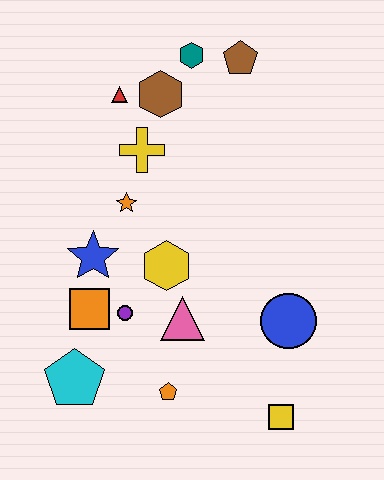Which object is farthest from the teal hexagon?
The yellow square is farthest from the teal hexagon.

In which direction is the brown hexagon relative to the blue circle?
The brown hexagon is above the blue circle.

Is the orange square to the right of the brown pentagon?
No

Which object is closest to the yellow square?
The blue circle is closest to the yellow square.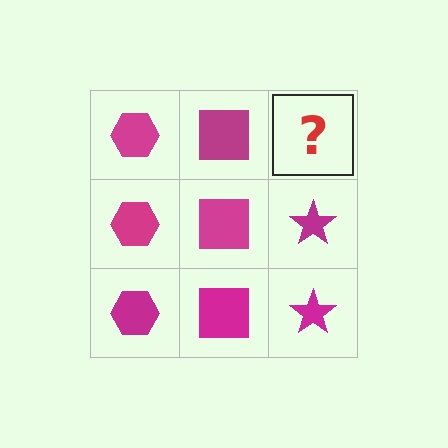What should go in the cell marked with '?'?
The missing cell should contain a magenta star.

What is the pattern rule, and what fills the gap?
The rule is that each column has a consistent shape. The gap should be filled with a magenta star.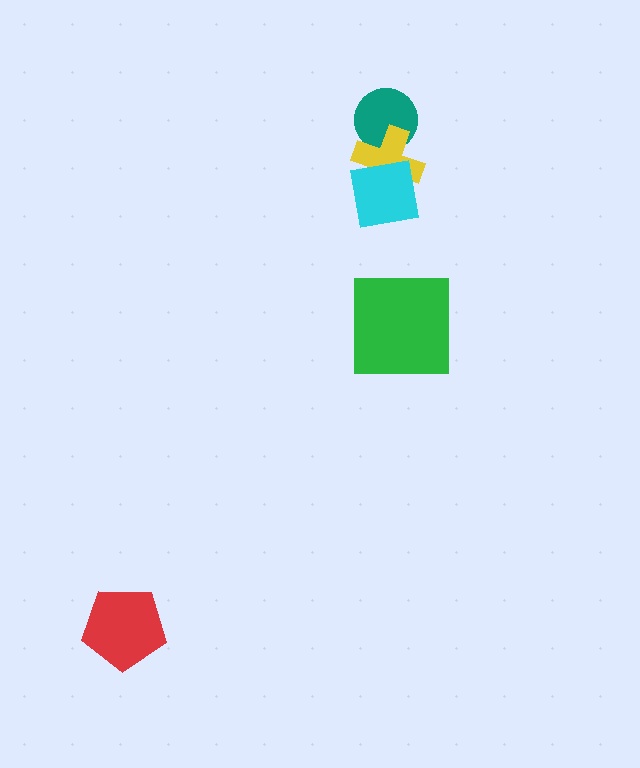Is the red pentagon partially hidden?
No, no other shape covers it.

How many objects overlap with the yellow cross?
2 objects overlap with the yellow cross.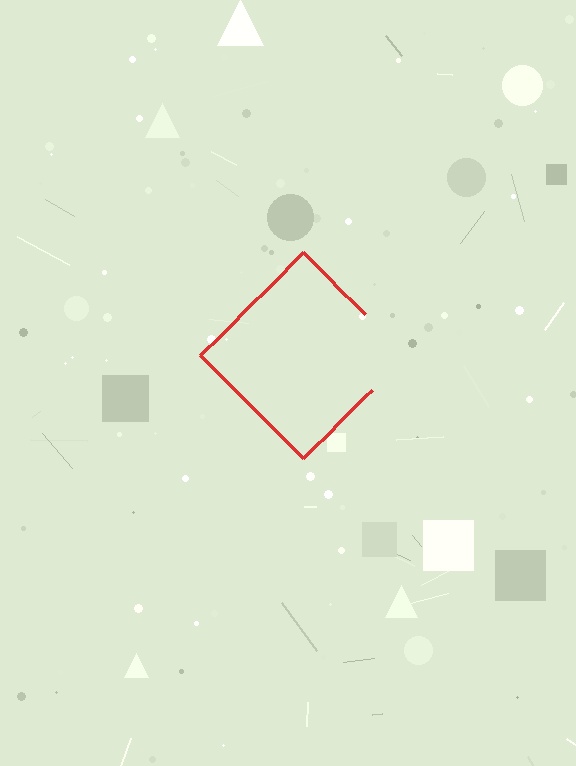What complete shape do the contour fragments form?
The contour fragments form a diamond.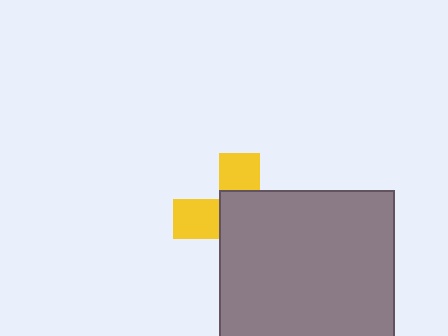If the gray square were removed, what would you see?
You would see the complete yellow cross.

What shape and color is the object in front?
The object in front is a gray square.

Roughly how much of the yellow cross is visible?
A small part of it is visible (roughly 37%).